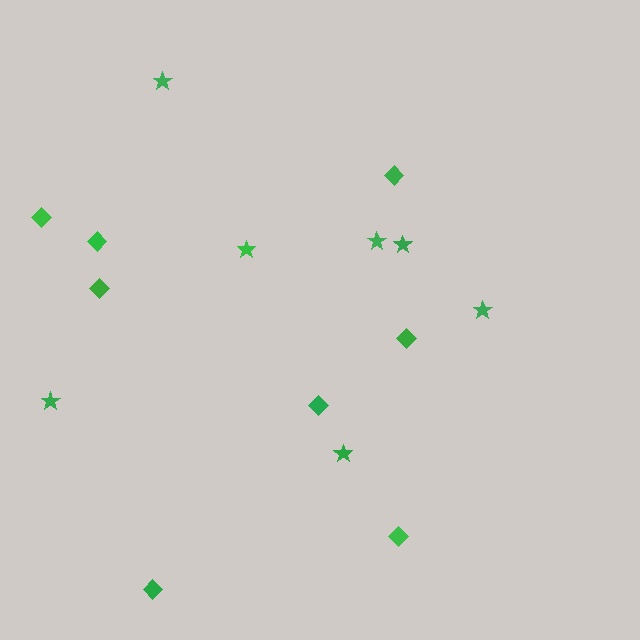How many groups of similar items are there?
There are 2 groups: one group of diamonds (8) and one group of stars (7).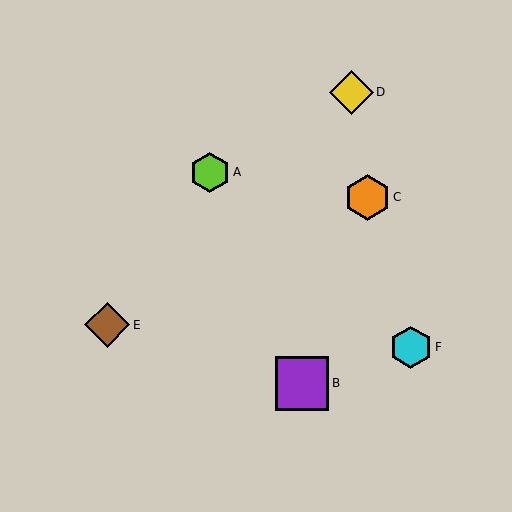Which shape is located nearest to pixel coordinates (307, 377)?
The purple square (labeled B) at (302, 383) is nearest to that location.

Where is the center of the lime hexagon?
The center of the lime hexagon is at (210, 172).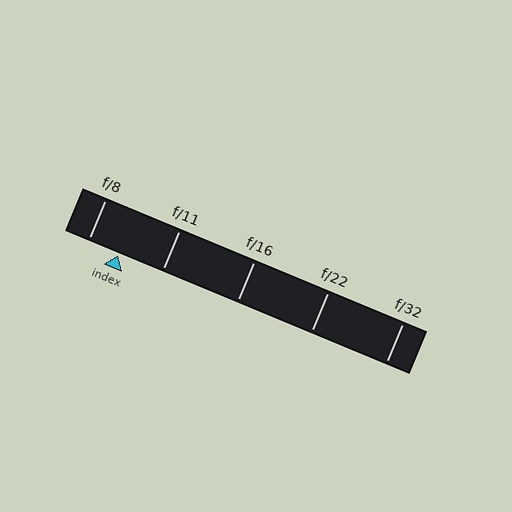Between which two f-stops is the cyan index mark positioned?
The index mark is between f/8 and f/11.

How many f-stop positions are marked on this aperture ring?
There are 5 f-stop positions marked.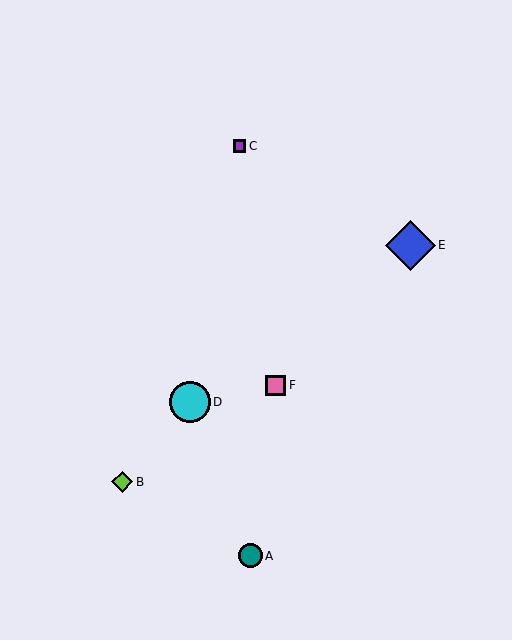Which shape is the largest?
The blue diamond (labeled E) is the largest.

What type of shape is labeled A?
Shape A is a teal circle.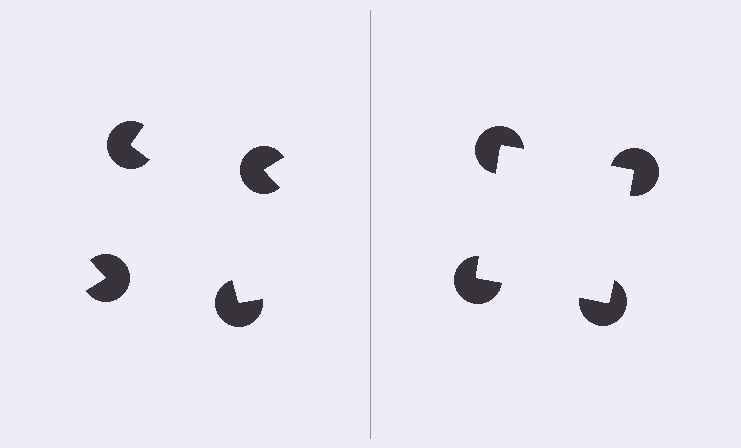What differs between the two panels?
The pac-man discs are positioned identically on both sides; only the wedge orientations differ. On the right they align to a square; on the left they are misaligned.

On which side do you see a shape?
An illusory square appears on the right side. On the left side the wedge cuts are rotated, so no coherent shape forms.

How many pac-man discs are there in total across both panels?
8 — 4 on each side.